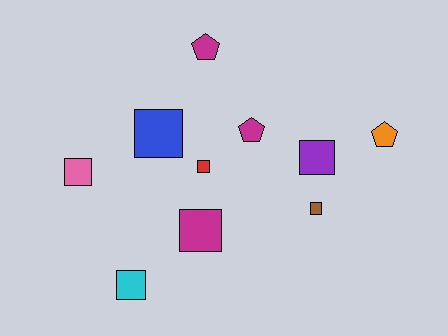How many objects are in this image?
There are 10 objects.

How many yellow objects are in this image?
There are no yellow objects.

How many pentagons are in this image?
There are 3 pentagons.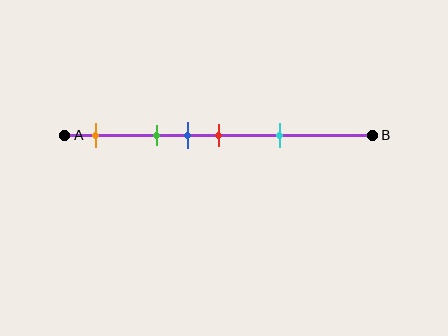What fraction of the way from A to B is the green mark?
The green mark is approximately 30% (0.3) of the way from A to B.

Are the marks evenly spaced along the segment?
No, the marks are not evenly spaced.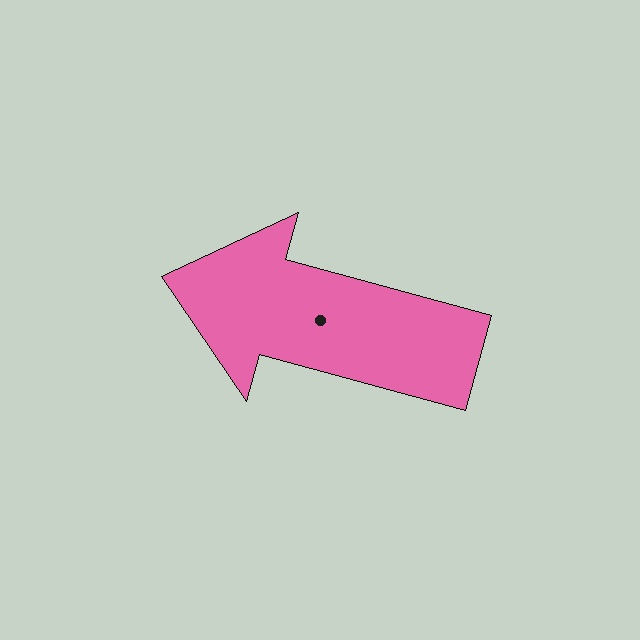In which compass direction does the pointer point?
West.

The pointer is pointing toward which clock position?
Roughly 10 o'clock.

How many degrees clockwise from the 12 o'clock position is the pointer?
Approximately 285 degrees.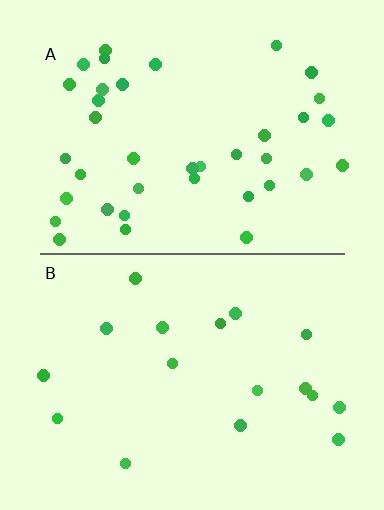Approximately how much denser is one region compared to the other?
Approximately 2.2× — region A over region B.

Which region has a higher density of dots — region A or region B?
A (the top).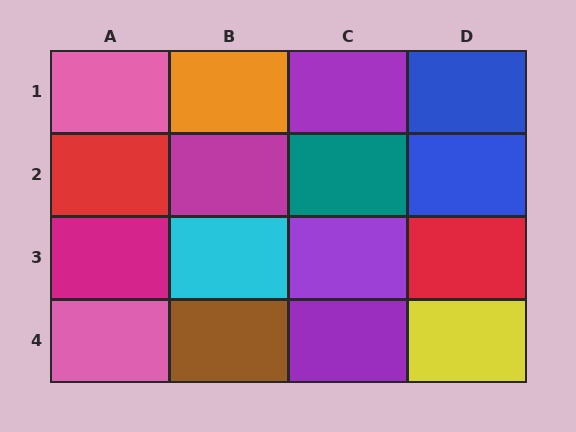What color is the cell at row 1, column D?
Blue.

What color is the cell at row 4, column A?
Pink.